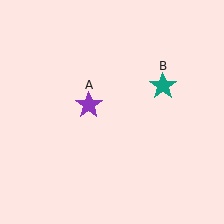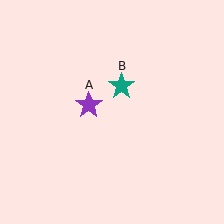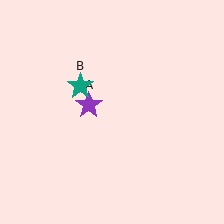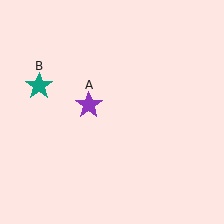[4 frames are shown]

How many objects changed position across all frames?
1 object changed position: teal star (object B).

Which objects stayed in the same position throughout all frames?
Purple star (object A) remained stationary.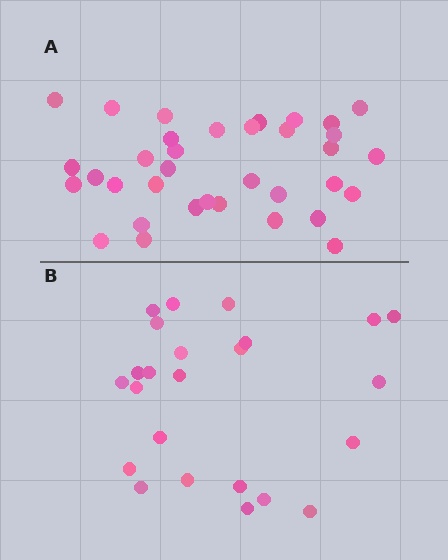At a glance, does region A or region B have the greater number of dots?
Region A (the top region) has more dots.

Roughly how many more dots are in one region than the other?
Region A has roughly 12 or so more dots than region B.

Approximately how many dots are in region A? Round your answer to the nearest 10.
About 40 dots. (The exact count is 35, which rounds to 40.)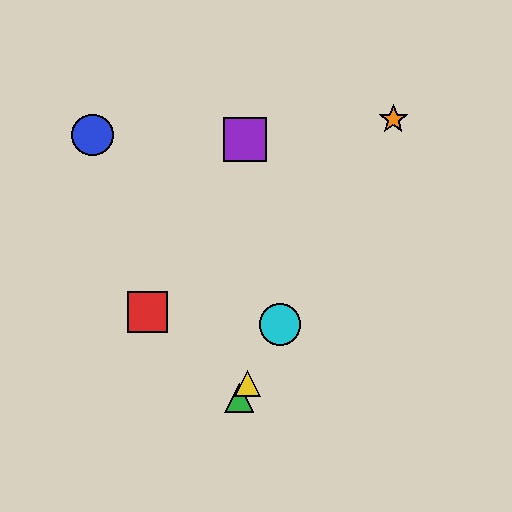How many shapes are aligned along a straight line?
4 shapes (the green triangle, the yellow triangle, the orange star, the cyan circle) are aligned along a straight line.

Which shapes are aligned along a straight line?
The green triangle, the yellow triangle, the orange star, the cyan circle are aligned along a straight line.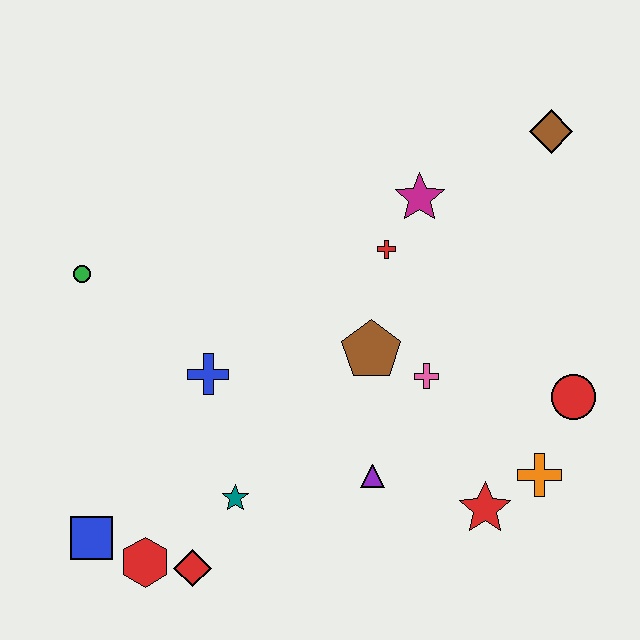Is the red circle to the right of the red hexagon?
Yes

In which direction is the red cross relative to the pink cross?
The red cross is above the pink cross.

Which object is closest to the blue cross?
The teal star is closest to the blue cross.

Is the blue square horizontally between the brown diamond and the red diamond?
No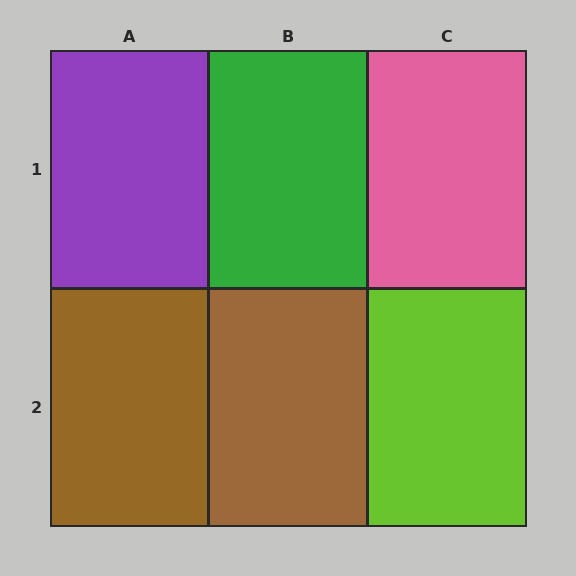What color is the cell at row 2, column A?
Brown.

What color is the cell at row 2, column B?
Brown.